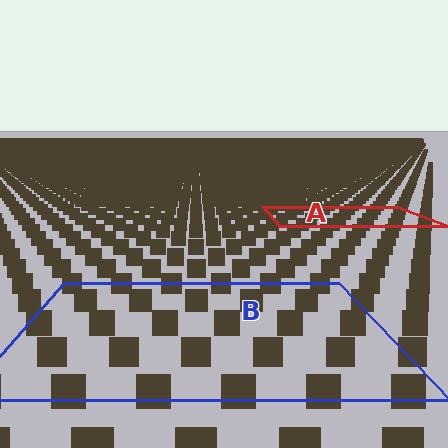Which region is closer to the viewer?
Region B is closer. The texture elements there are larger and more spread out.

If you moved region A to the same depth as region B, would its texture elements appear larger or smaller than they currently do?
They would appear larger. At a closer depth, the same texture elements are projected at a bigger on-screen size.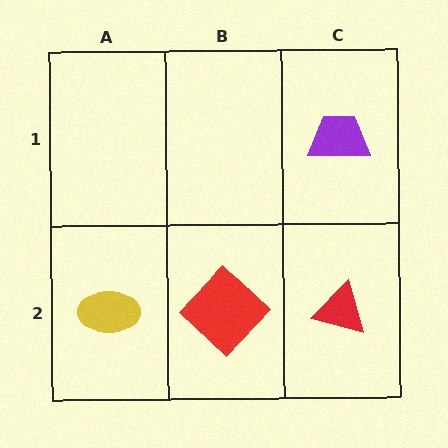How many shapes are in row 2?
3 shapes.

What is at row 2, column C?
A red triangle.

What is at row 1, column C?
A purple trapezoid.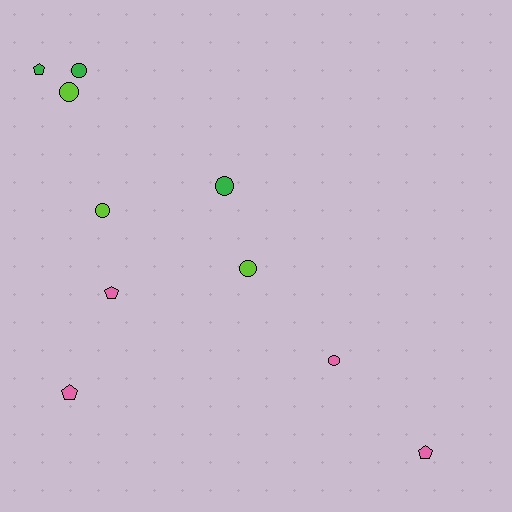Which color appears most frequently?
Pink, with 4 objects.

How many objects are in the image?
There are 10 objects.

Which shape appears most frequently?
Circle, with 6 objects.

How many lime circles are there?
There are 3 lime circles.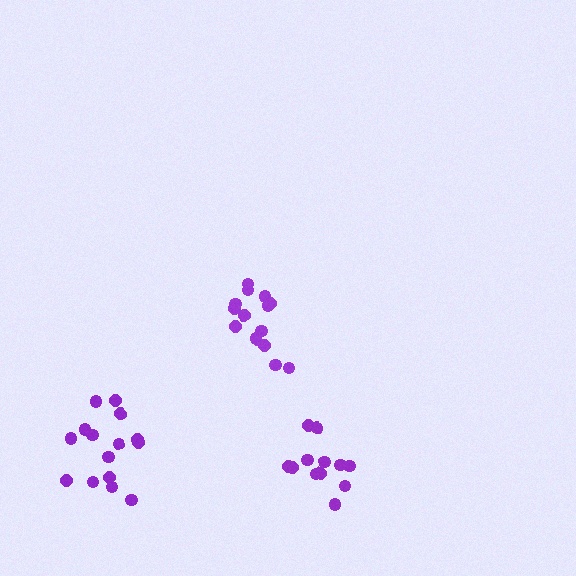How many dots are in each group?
Group 1: 15 dots, Group 2: 14 dots, Group 3: 12 dots (41 total).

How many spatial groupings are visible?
There are 3 spatial groupings.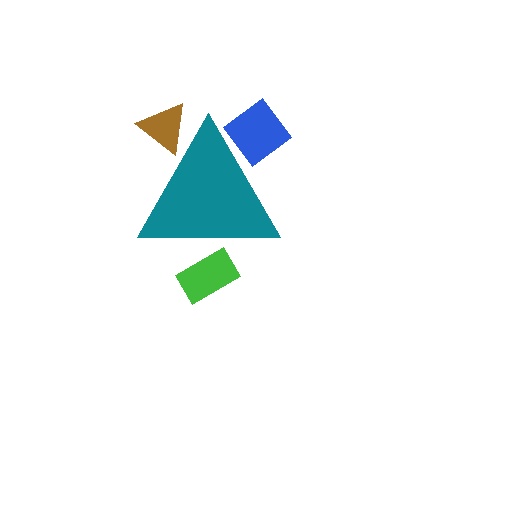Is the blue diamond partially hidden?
Yes, the blue diamond is partially hidden behind the teal triangle.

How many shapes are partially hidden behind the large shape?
3 shapes are partially hidden.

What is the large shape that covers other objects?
A teal triangle.